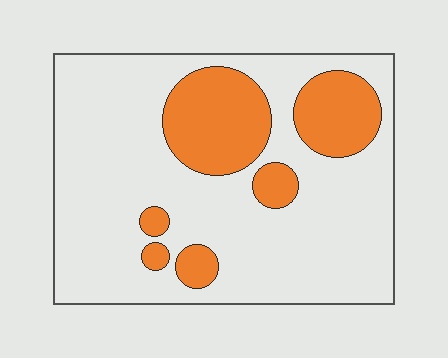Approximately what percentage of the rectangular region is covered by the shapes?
Approximately 25%.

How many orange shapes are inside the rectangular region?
6.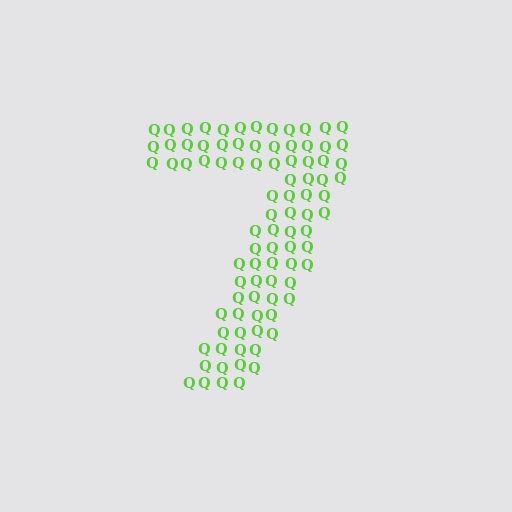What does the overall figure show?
The overall figure shows the digit 7.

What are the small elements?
The small elements are letter Q's.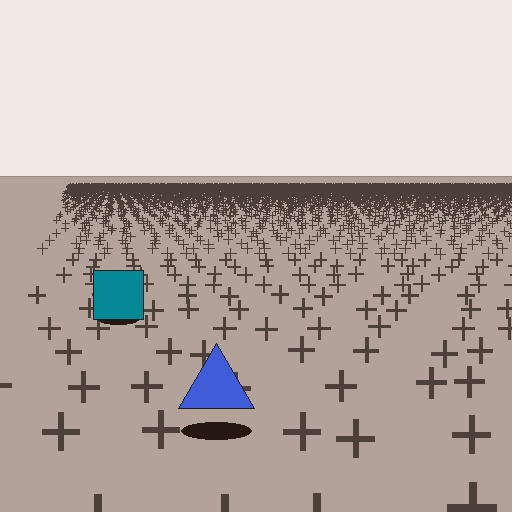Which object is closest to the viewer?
The blue triangle is closest. The texture marks near it are larger and more spread out.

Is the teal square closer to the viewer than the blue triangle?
No. The blue triangle is closer — you can tell from the texture gradient: the ground texture is coarser near it.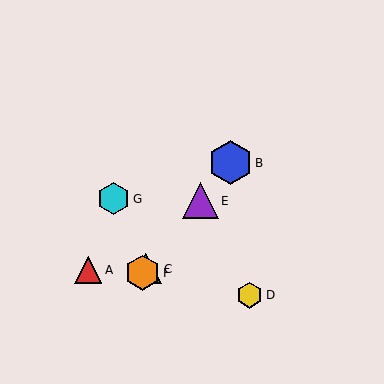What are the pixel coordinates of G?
Object G is at (113, 199).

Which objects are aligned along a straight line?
Objects B, C, E, F are aligned along a straight line.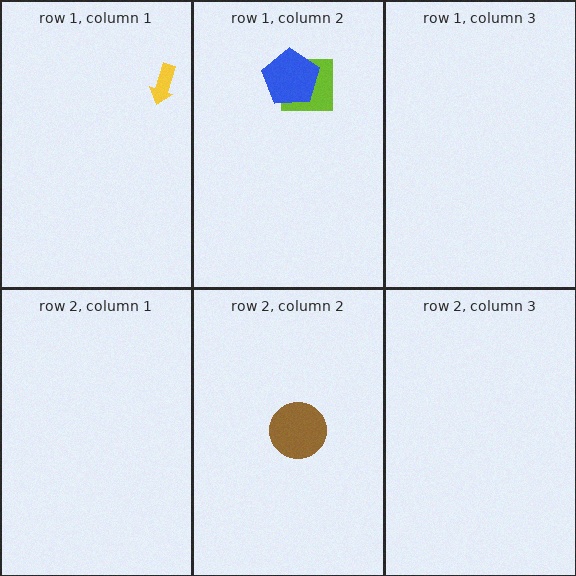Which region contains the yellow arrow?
The row 1, column 1 region.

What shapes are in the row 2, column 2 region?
The brown circle.